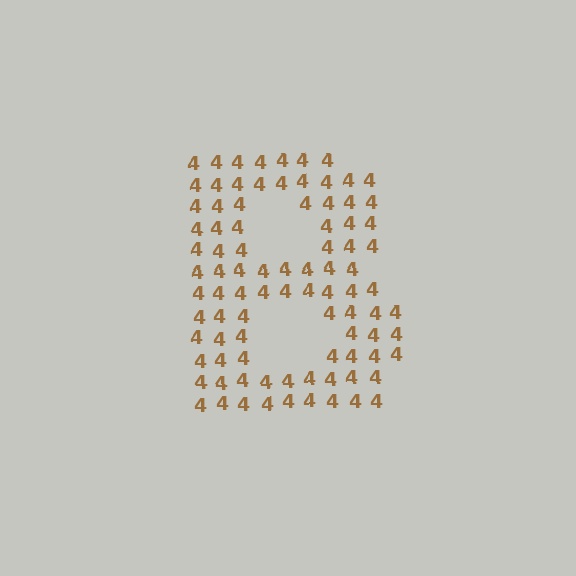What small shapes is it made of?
It is made of small digit 4's.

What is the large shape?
The large shape is the letter B.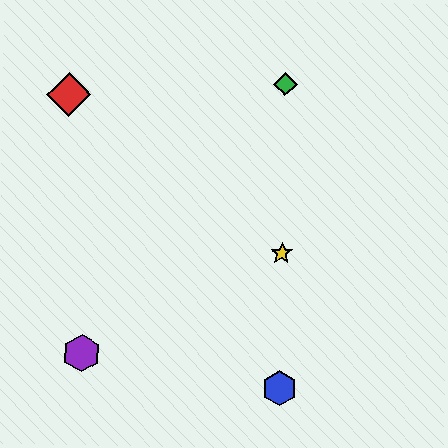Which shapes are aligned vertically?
The blue hexagon, the green diamond, the yellow star are aligned vertically.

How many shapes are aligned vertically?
3 shapes (the blue hexagon, the green diamond, the yellow star) are aligned vertically.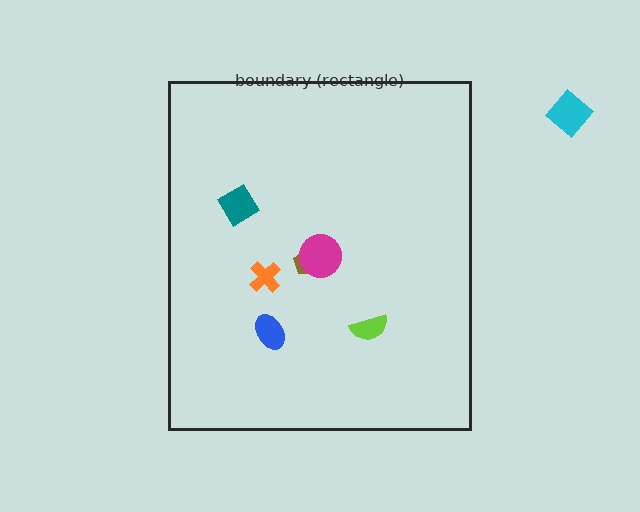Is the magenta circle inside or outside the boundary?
Inside.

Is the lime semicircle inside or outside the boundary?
Inside.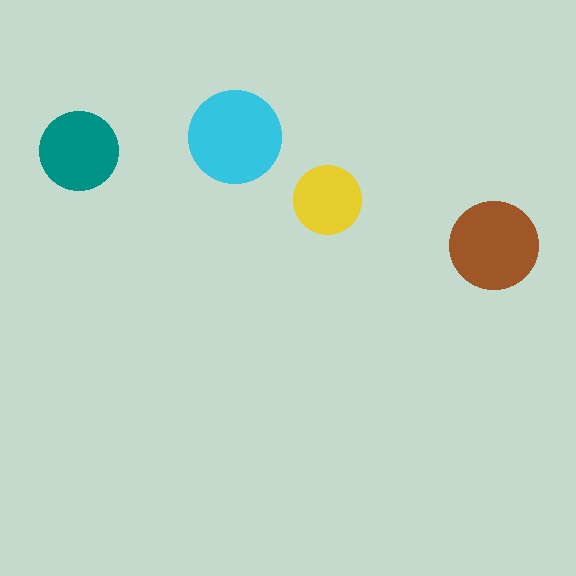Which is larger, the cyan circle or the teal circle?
The cyan one.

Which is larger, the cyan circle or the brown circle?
The cyan one.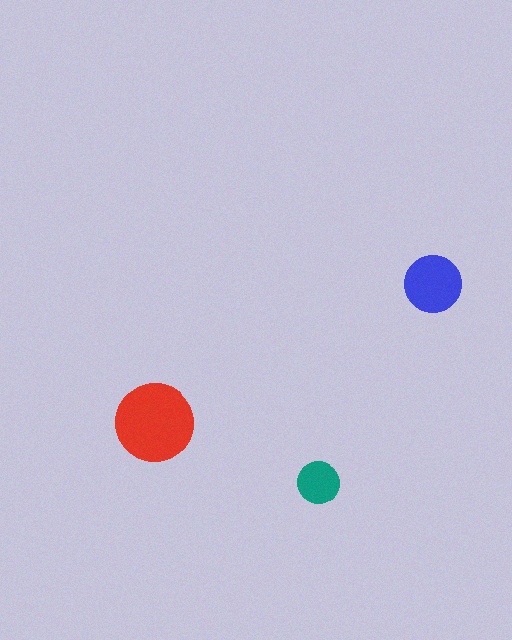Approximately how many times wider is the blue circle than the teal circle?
About 1.5 times wider.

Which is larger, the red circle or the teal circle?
The red one.